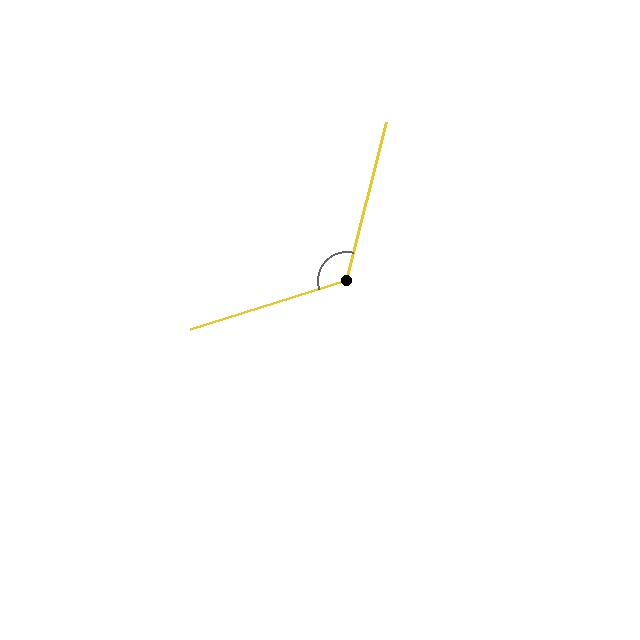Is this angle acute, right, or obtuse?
It is obtuse.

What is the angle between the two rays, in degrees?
Approximately 121 degrees.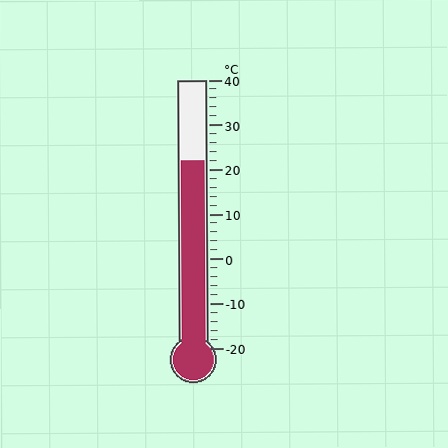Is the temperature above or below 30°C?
The temperature is below 30°C.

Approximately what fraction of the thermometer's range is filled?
The thermometer is filled to approximately 70% of its range.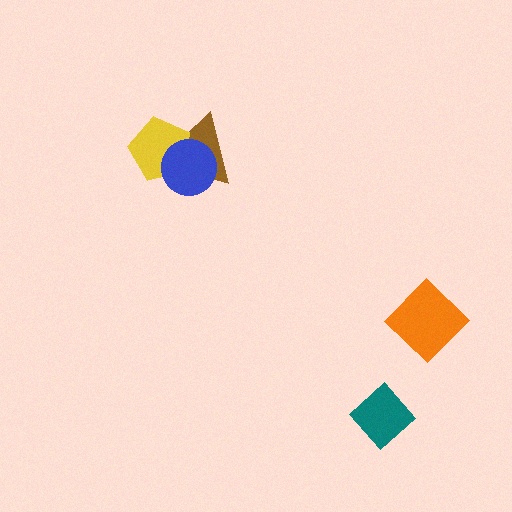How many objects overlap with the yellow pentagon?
2 objects overlap with the yellow pentagon.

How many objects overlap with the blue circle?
2 objects overlap with the blue circle.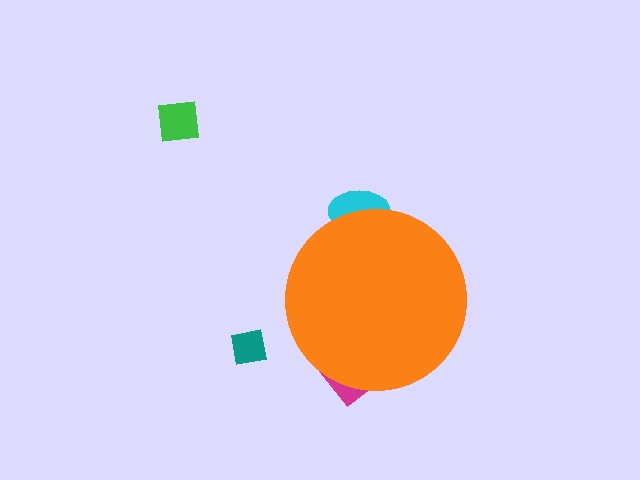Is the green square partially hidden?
No, the green square is fully visible.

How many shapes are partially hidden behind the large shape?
2 shapes are partially hidden.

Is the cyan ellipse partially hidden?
Yes, the cyan ellipse is partially hidden behind the orange circle.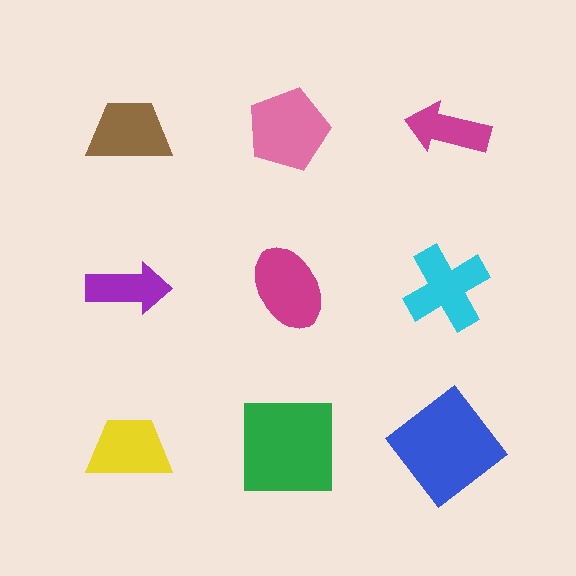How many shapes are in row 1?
3 shapes.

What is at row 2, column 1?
A purple arrow.